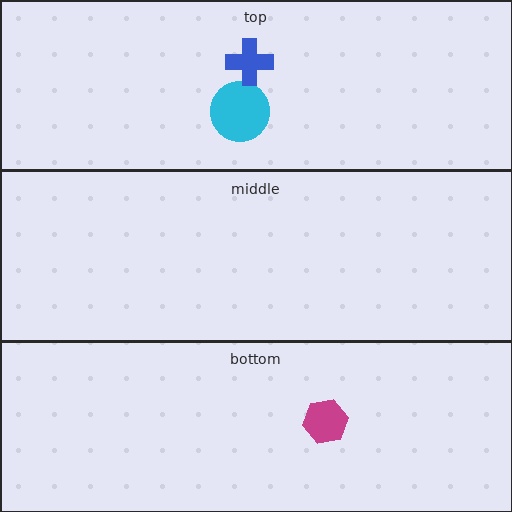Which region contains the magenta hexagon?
The bottom region.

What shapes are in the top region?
The cyan circle, the blue cross.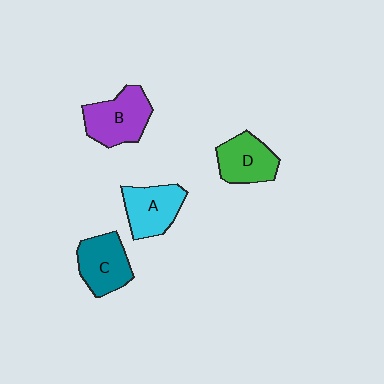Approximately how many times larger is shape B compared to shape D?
Approximately 1.2 times.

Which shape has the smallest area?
Shape D (green).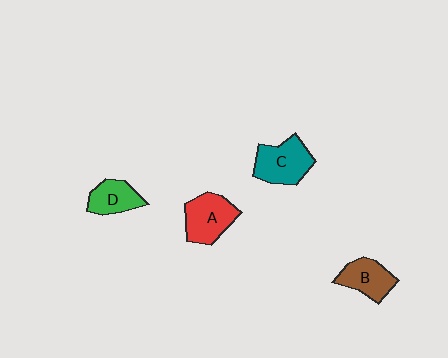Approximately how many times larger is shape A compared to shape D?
Approximately 1.4 times.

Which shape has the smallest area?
Shape D (green).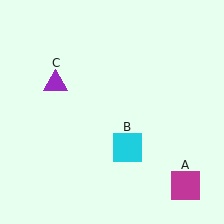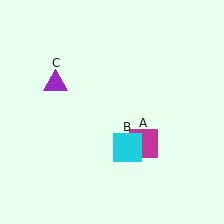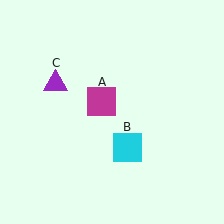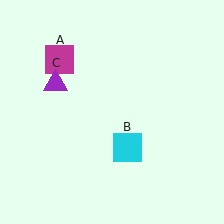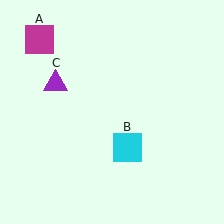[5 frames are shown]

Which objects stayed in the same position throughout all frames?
Cyan square (object B) and purple triangle (object C) remained stationary.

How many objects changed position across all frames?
1 object changed position: magenta square (object A).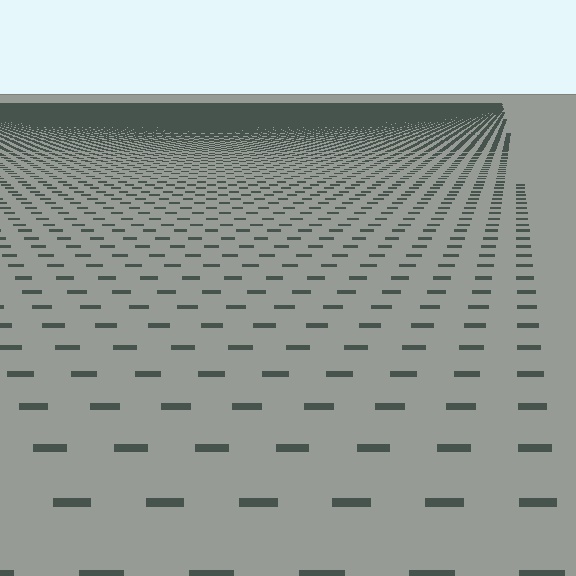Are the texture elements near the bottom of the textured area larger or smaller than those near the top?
Larger. Near the bottom, elements are closer to the viewer and appear at a bigger on-screen size.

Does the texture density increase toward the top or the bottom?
Density increases toward the top.